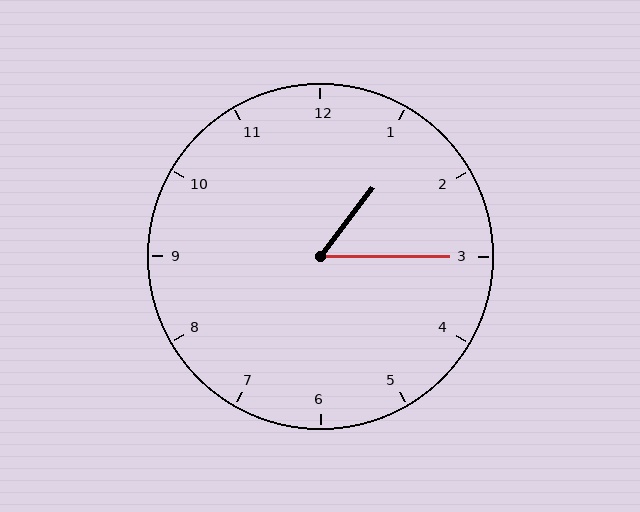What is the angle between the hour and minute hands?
Approximately 52 degrees.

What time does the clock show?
1:15.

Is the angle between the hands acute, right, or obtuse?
It is acute.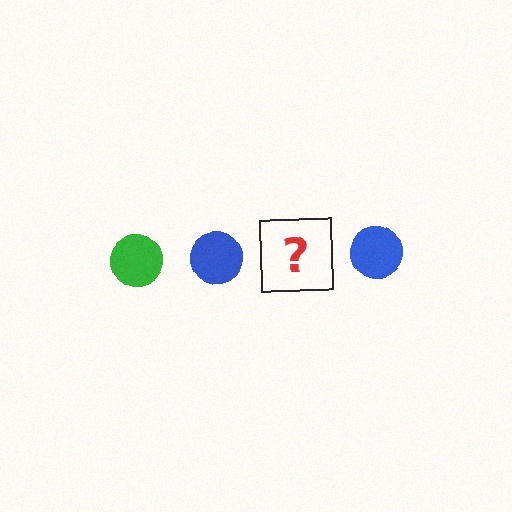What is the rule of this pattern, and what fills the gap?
The rule is that the pattern cycles through green, blue circles. The gap should be filled with a green circle.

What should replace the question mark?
The question mark should be replaced with a green circle.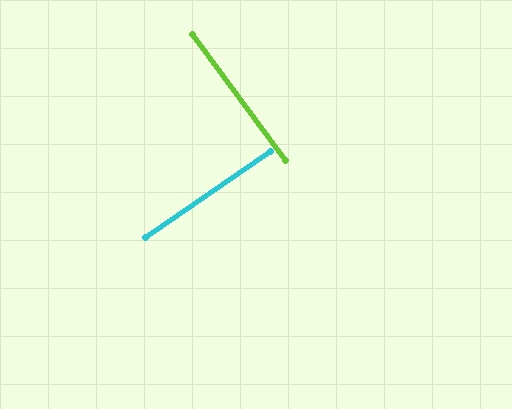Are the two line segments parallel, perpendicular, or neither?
Perpendicular — they meet at approximately 88°.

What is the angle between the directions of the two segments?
Approximately 88 degrees.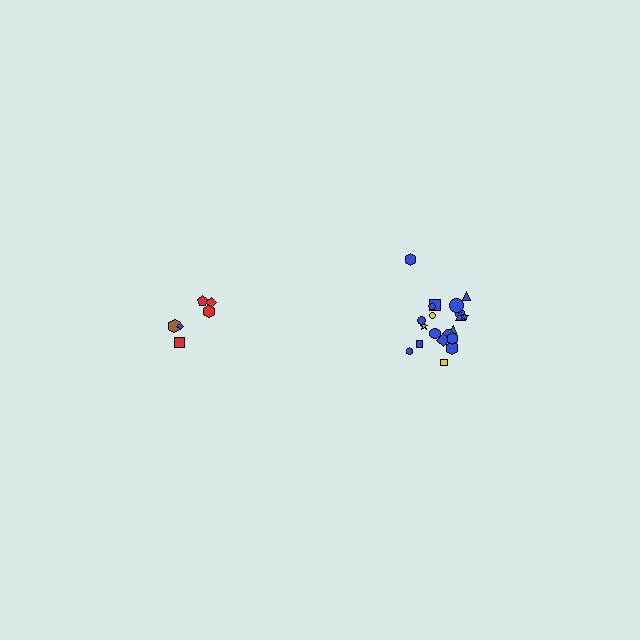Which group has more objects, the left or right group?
The right group.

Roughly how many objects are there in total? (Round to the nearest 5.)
Roughly 30 objects in total.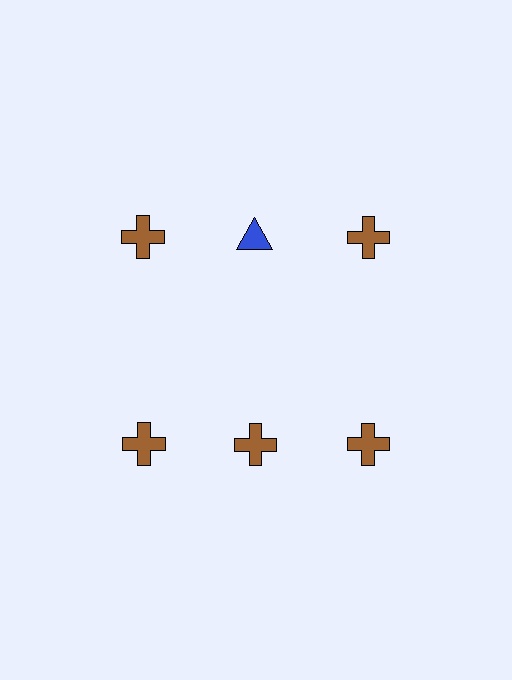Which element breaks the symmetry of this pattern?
The blue triangle in the top row, second from left column breaks the symmetry. All other shapes are brown crosses.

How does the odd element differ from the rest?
It differs in both color (blue instead of brown) and shape (triangle instead of cross).